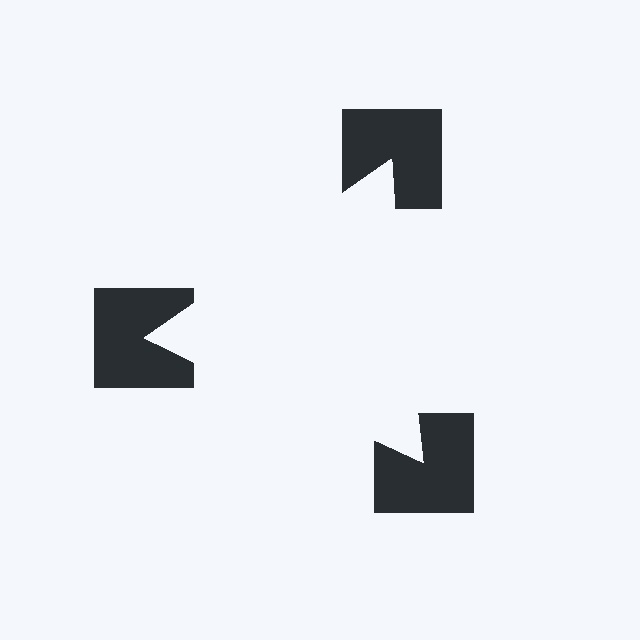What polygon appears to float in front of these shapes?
An illusory triangle — its edges are inferred from the aligned wedge cuts in the notched squares, not physically drawn.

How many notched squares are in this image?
There are 3 — one at each vertex of the illusory triangle.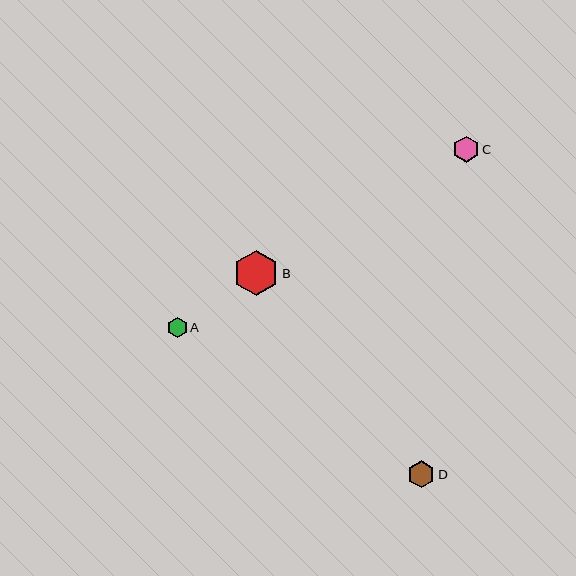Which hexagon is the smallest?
Hexagon A is the smallest with a size of approximately 20 pixels.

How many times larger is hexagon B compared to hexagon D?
Hexagon B is approximately 1.7 times the size of hexagon D.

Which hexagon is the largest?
Hexagon B is the largest with a size of approximately 45 pixels.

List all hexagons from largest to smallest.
From largest to smallest: B, D, C, A.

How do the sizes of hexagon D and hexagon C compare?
Hexagon D and hexagon C are approximately the same size.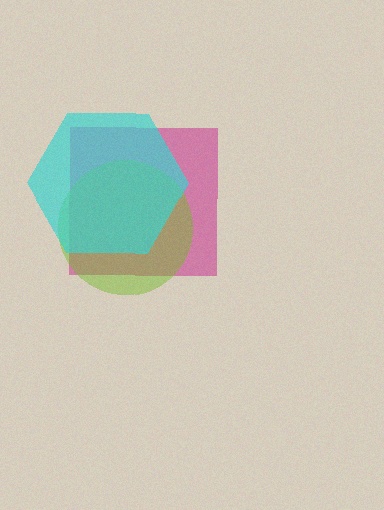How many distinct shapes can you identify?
There are 3 distinct shapes: a magenta square, a lime circle, a cyan hexagon.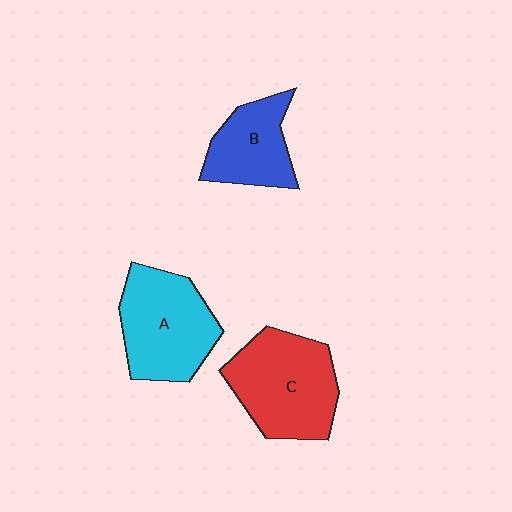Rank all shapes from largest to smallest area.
From largest to smallest: C (red), A (cyan), B (blue).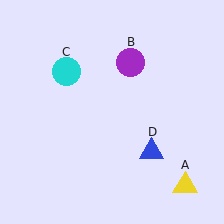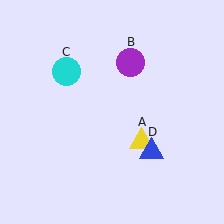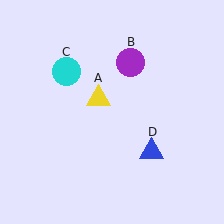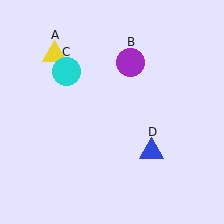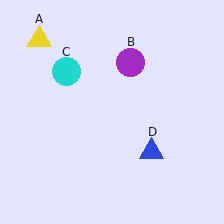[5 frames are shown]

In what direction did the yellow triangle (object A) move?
The yellow triangle (object A) moved up and to the left.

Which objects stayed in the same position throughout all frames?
Purple circle (object B) and cyan circle (object C) and blue triangle (object D) remained stationary.